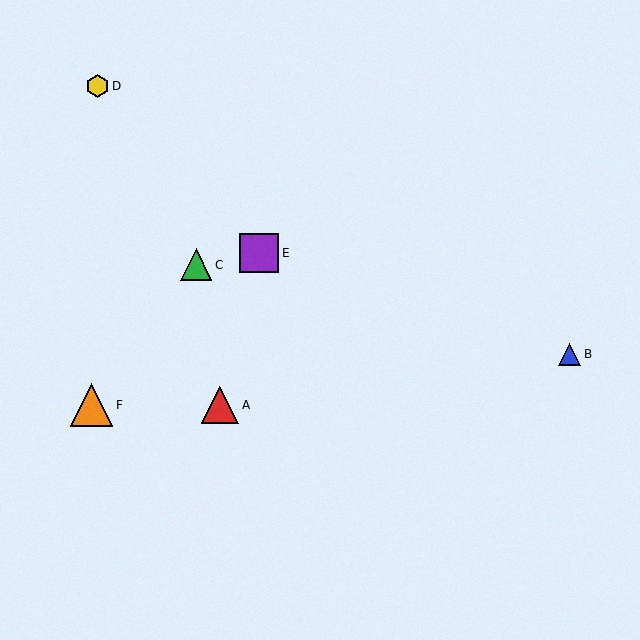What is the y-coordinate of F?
Object F is at y≈405.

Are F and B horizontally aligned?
No, F is at y≈405 and B is at y≈354.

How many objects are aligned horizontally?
2 objects (A, F) are aligned horizontally.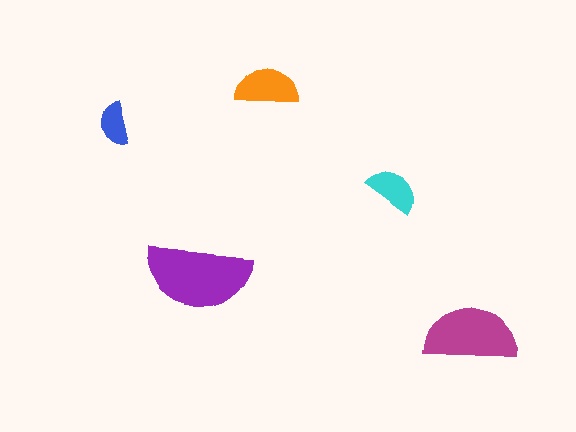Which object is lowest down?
The magenta semicircle is bottommost.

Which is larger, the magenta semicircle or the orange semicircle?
The magenta one.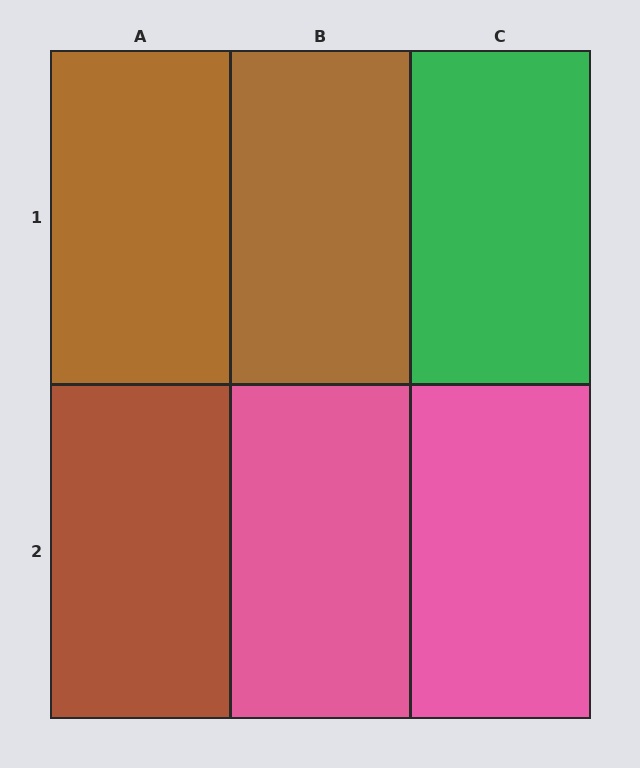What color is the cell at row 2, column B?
Pink.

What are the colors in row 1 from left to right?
Brown, brown, green.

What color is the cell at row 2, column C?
Pink.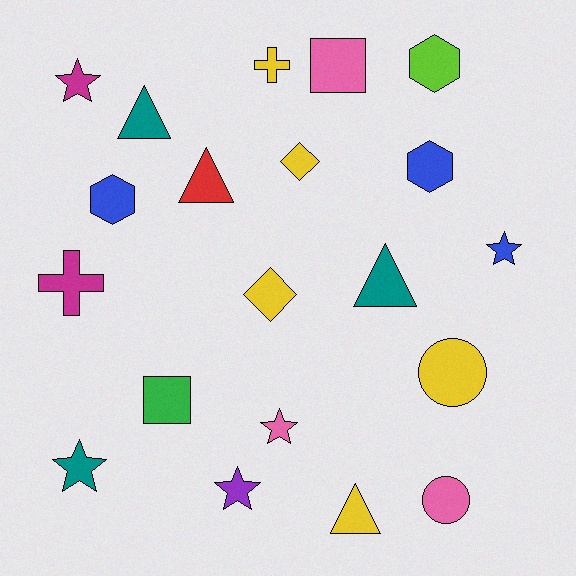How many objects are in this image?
There are 20 objects.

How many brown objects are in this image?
There are no brown objects.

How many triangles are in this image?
There are 4 triangles.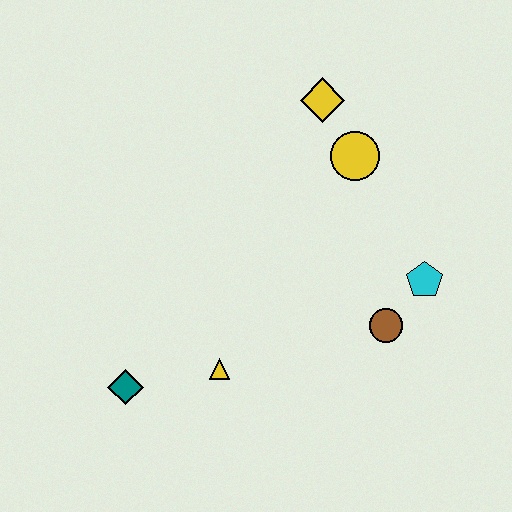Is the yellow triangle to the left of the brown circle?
Yes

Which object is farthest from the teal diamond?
The yellow diamond is farthest from the teal diamond.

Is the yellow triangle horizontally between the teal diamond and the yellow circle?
Yes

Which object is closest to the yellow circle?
The yellow diamond is closest to the yellow circle.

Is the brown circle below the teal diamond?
No